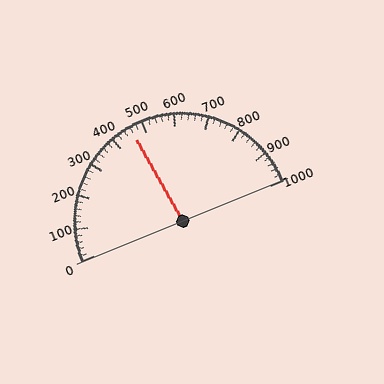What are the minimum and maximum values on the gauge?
The gauge ranges from 0 to 1000.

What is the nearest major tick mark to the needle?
The nearest major tick mark is 500.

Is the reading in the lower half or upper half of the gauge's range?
The reading is in the lower half of the range (0 to 1000).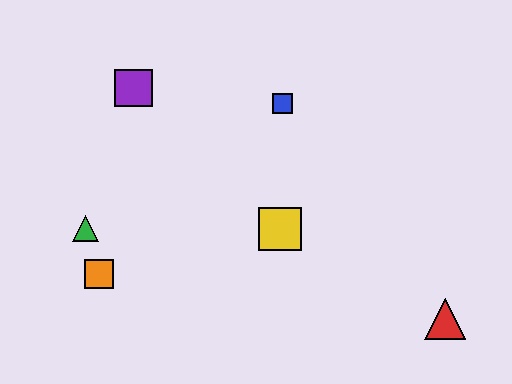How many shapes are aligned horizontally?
2 shapes (the green triangle, the yellow square) are aligned horizontally.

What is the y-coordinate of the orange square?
The orange square is at y≈274.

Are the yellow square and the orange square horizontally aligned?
No, the yellow square is at y≈229 and the orange square is at y≈274.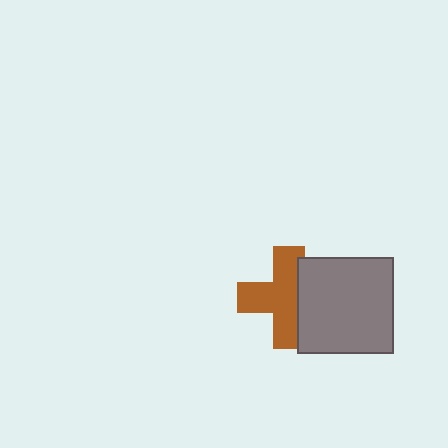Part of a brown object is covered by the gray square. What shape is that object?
It is a cross.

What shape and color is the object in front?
The object in front is a gray square.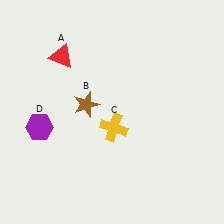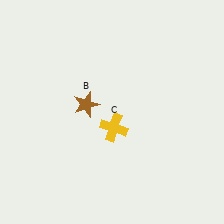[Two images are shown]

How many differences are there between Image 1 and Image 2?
There are 2 differences between the two images.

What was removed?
The purple hexagon (D), the red triangle (A) were removed in Image 2.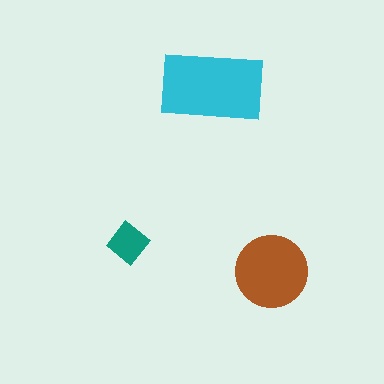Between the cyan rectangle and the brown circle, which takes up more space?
The cyan rectangle.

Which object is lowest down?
The brown circle is bottommost.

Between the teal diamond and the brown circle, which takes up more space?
The brown circle.